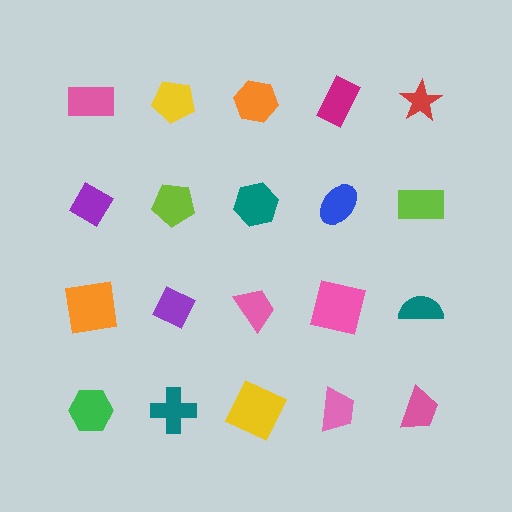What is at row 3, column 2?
A purple diamond.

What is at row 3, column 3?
A pink trapezoid.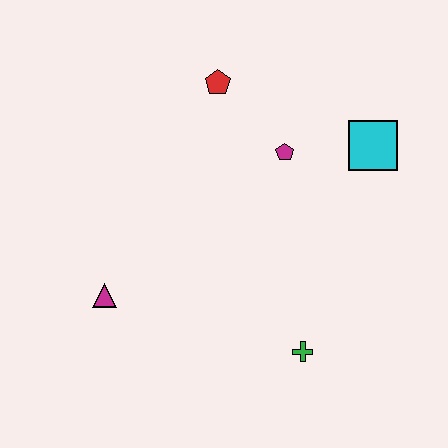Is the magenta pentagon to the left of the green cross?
Yes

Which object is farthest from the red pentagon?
The green cross is farthest from the red pentagon.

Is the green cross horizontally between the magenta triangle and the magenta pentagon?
No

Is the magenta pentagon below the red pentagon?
Yes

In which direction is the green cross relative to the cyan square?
The green cross is below the cyan square.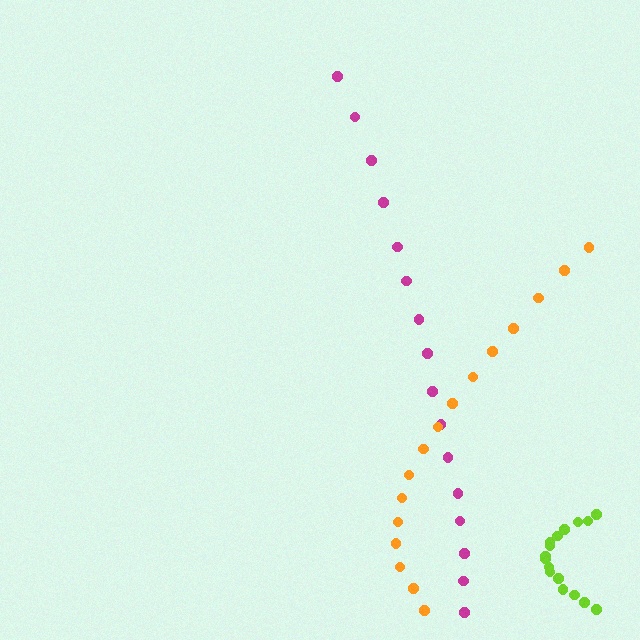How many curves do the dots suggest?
There are 3 distinct paths.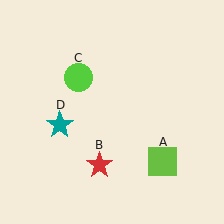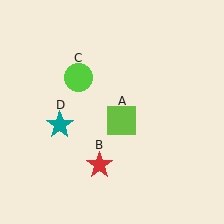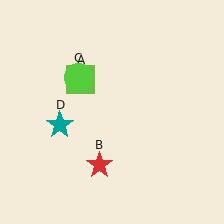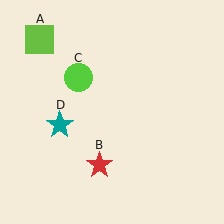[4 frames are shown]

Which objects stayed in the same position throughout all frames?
Red star (object B) and lime circle (object C) and teal star (object D) remained stationary.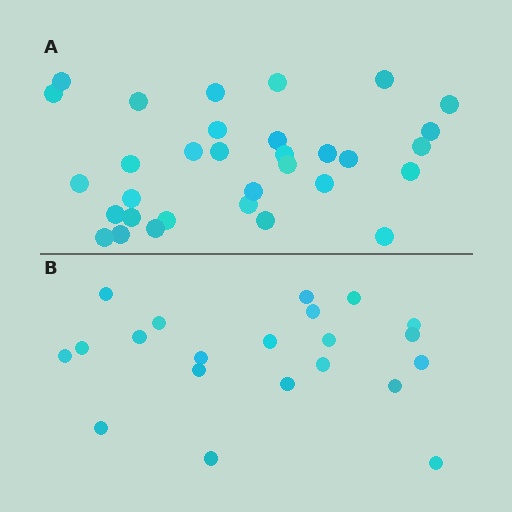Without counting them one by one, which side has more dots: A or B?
Region A (the top region) has more dots.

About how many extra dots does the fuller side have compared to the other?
Region A has roughly 12 or so more dots than region B.